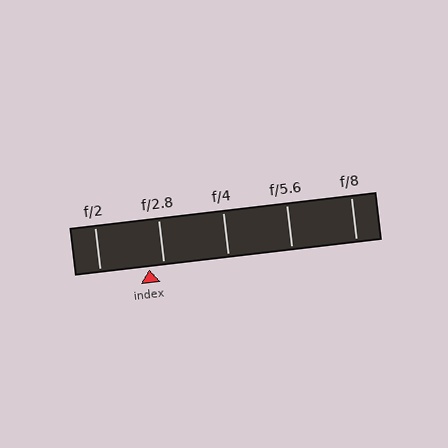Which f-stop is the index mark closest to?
The index mark is closest to f/2.8.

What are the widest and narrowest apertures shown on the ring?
The widest aperture shown is f/2 and the narrowest is f/8.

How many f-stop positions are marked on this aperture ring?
There are 5 f-stop positions marked.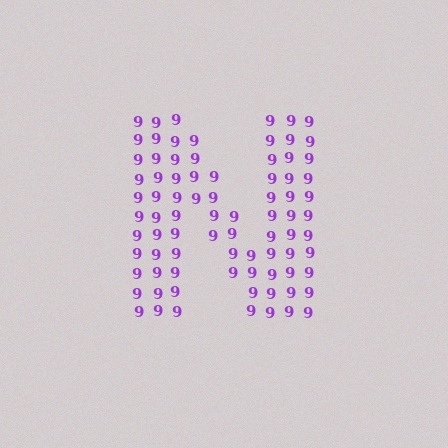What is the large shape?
The large shape is the letter N.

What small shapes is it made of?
It is made of small digit 9's.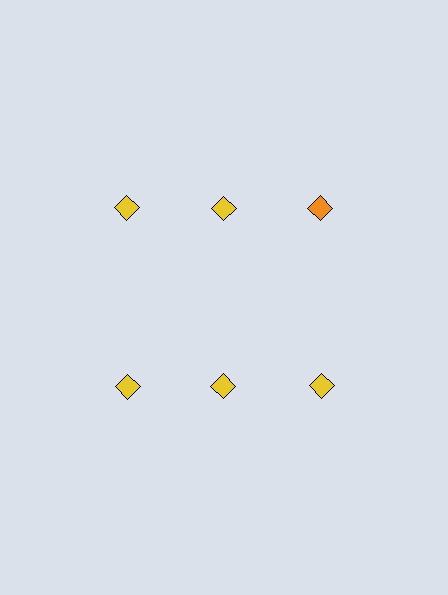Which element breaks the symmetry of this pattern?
The orange diamond in the top row, center column breaks the symmetry. All other shapes are yellow diamonds.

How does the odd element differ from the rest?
It has a different color: orange instead of yellow.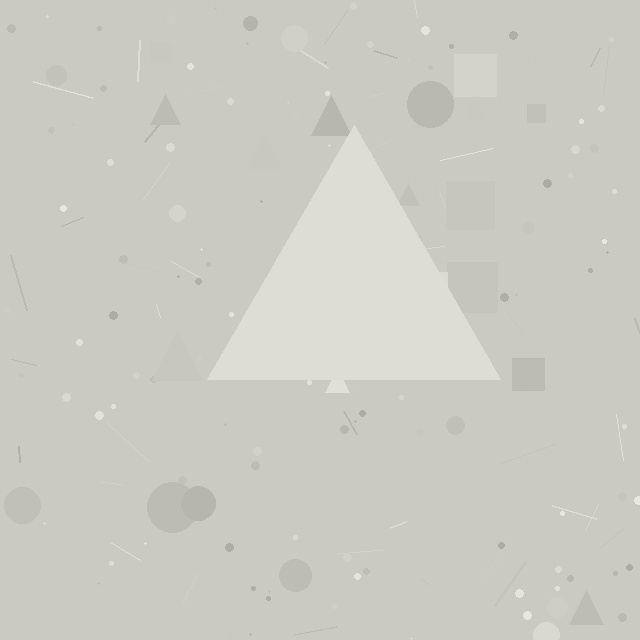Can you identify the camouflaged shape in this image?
The camouflaged shape is a triangle.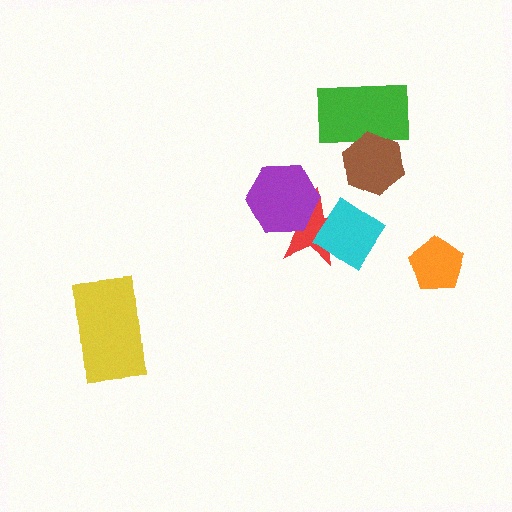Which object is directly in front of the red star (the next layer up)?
The cyan diamond is directly in front of the red star.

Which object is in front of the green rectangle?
The brown hexagon is in front of the green rectangle.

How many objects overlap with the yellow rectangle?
0 objects overlap with the yellow rectangle.